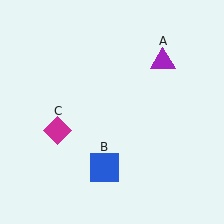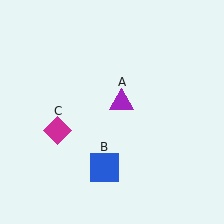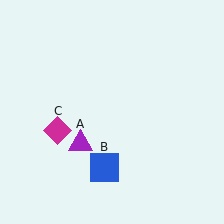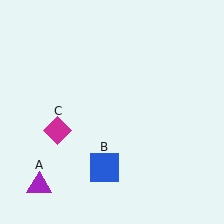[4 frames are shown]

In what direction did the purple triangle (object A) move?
The purple triangle (object A) moved down and to the left.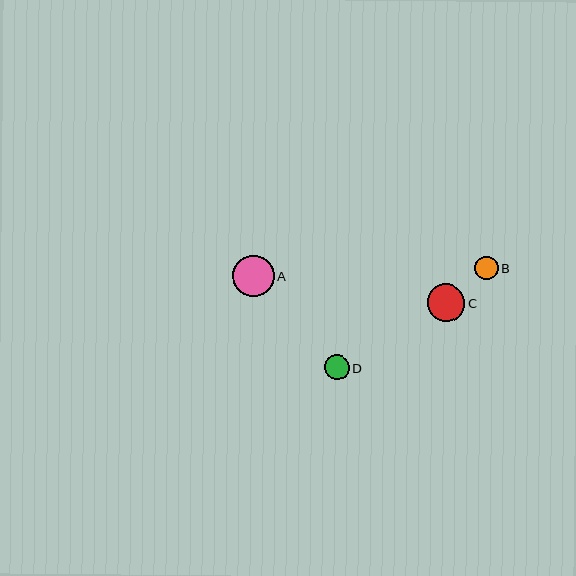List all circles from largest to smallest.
From largest to smallest: A, C, D, B.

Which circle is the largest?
Circle A is the largest with a size of approximately 42 pixels.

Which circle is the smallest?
Circle B is the smallest with a size of approximately 24 pixels.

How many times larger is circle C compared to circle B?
Circle C is approximately 1.6 times the size of circle B.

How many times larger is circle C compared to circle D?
Circle C is approximately 1.5 times the size of circle D.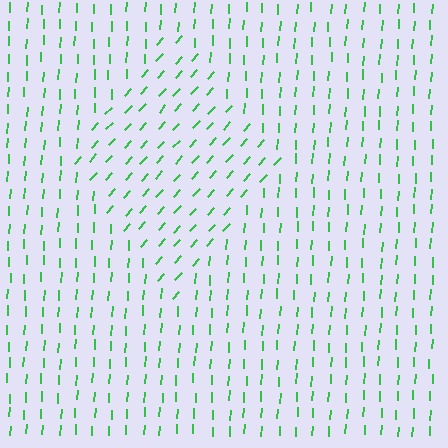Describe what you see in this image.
The image is filled with small green line segments. A diamond region in the image has lines oriented differently from the surrounding lines, creating a visible texture boundary.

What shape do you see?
I see a diamond.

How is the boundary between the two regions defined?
The boundary is defined purely by a change in line orientation (approximately 39 degrees difference). All lines are the same color and thickness.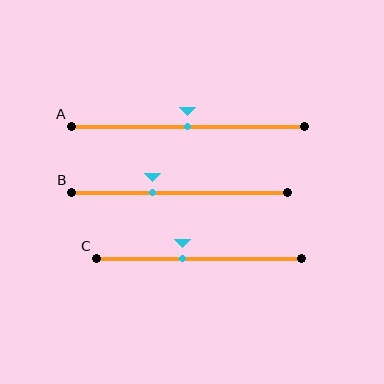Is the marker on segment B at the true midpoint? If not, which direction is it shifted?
No, the marker on segment B is shifted to the left by about 13% of the segment length.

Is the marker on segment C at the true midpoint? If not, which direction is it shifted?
No, the marker on segment C is shifted to the left by about 8% of the segment length.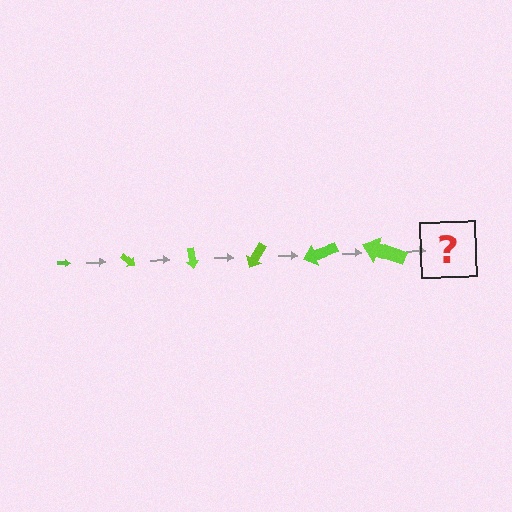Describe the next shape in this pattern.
It should be an arrow, larger than the previous one and rotated 240 degrees from the start.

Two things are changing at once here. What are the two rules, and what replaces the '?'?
The two rules are that the arrow grows larger each step and it rotates 40 degrees each step. The '?' should be an arrow, larger than the previous one and rotated 240 degrees from the start.